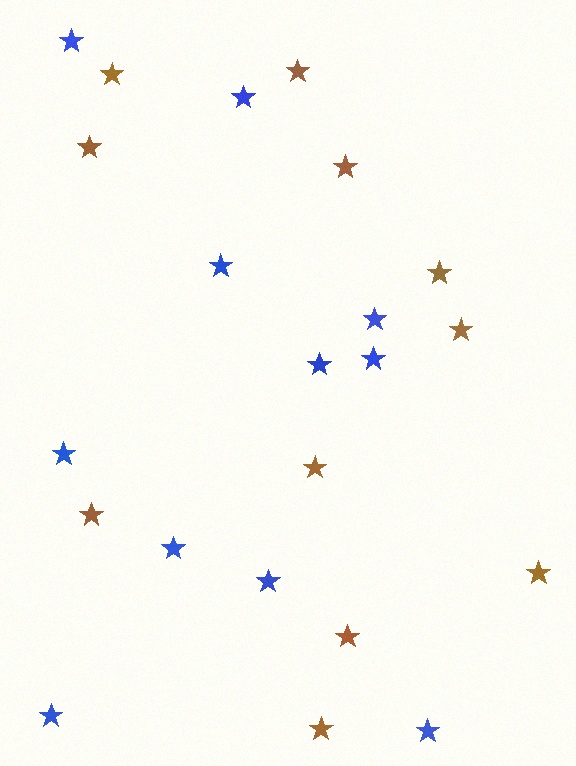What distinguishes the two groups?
There are 2 groups: one group of brown stars (11) and one group of blue stars (11).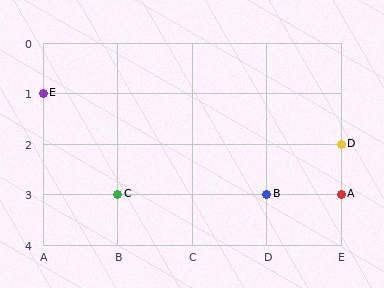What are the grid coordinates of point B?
Point B is at grid coordinates (D, 3).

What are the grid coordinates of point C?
Point C is at grid coordinates (B, 3).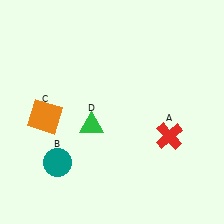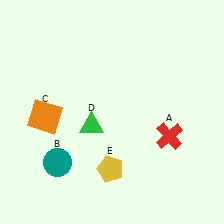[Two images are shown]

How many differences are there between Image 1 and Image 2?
There is 1 difference between the two images.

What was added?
A yellow pentagon (E) was added in Image 2.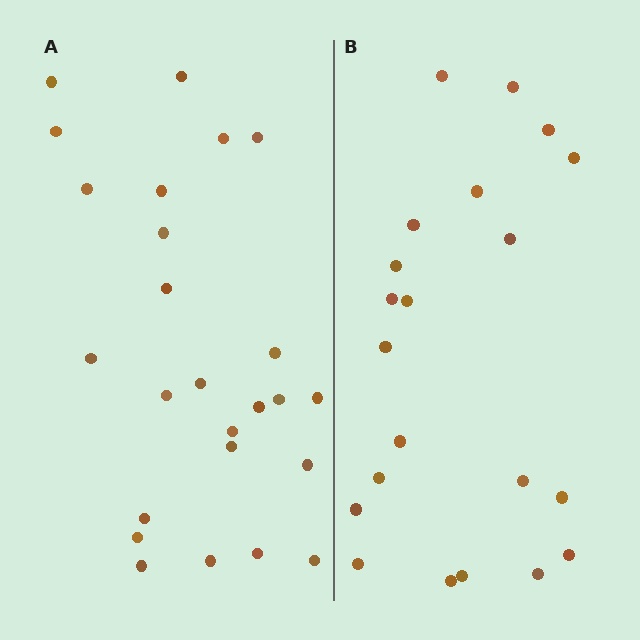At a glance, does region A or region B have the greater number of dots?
Region A (the left region) has more dots.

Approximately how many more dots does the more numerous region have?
Region A has about 4 more dots than region B.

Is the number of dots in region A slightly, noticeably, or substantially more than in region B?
Region A has only slightly more — the two regions are fairly close. The ratio is roughly 1.2 to 1.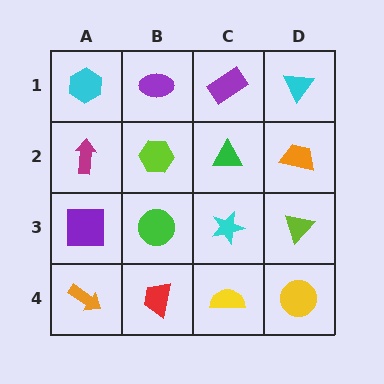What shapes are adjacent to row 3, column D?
An orange trapezoid (row 2, column D), a yellow circle (row 4, column D), a cyan star (row 3, column C).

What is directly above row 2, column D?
A cyan triangle.